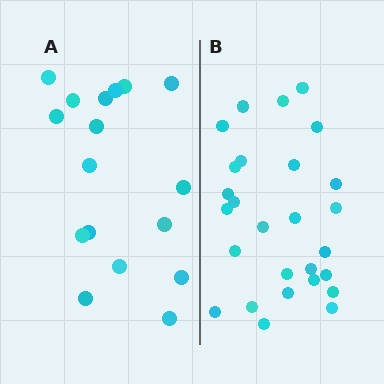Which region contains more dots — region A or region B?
Region B (the right region) has more dots.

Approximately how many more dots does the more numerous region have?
Region B has roughly 10 or so more dots than region A.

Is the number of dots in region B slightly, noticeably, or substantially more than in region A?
Region B has substantially more. The ratio is roughly 1.6 to 1.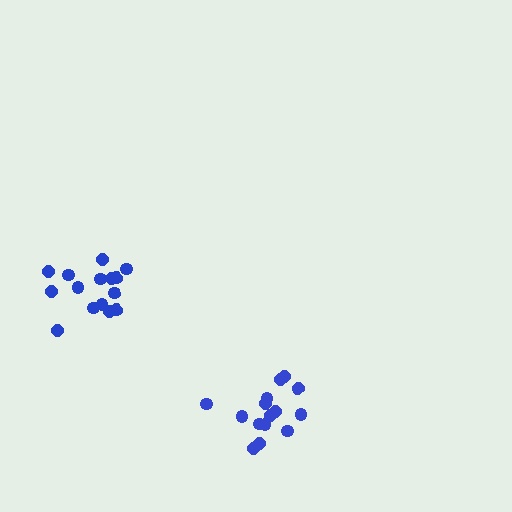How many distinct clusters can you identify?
There are 2 distinct clusters.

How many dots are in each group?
Group 1: 15 dots, Group 2: 15 dots (30 total).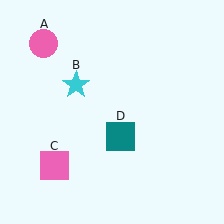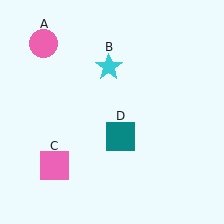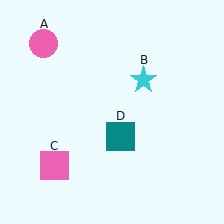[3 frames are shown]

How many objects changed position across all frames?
1 object changed position: cyan star (object B).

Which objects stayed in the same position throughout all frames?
Pink circle (object A) and pink square (object C) and teal square (object D) remained stationary.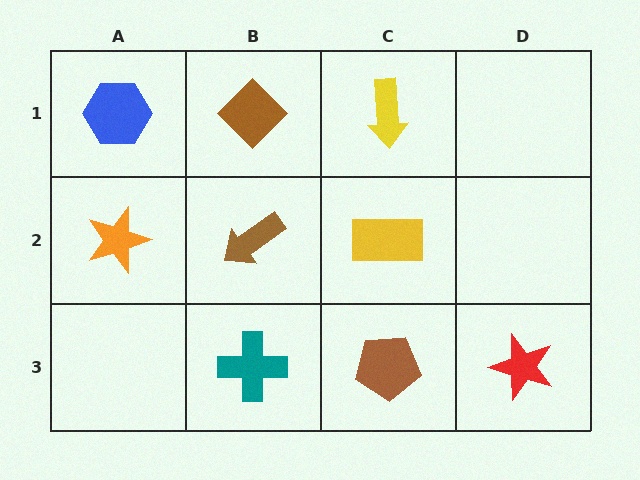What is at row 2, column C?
A yellow rectangle.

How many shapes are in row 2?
3 shapes.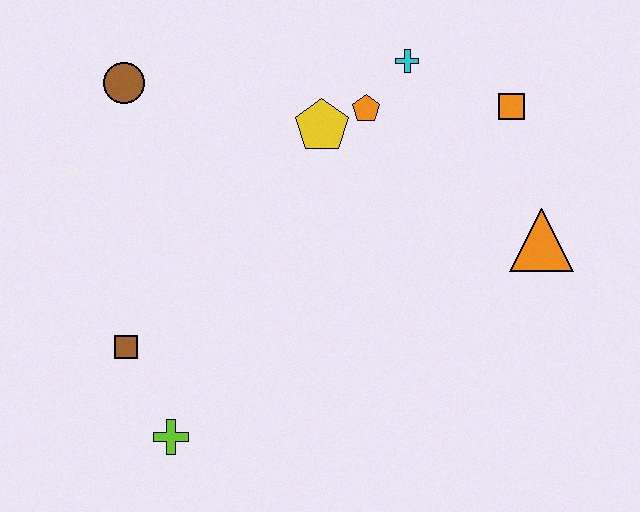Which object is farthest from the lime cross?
The orange square is farthest from the lime cross.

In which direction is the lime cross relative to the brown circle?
The lime cross is below the brown circle.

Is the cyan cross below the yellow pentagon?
No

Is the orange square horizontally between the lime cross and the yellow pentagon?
No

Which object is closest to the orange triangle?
The orange square is closest to the orange triangle.